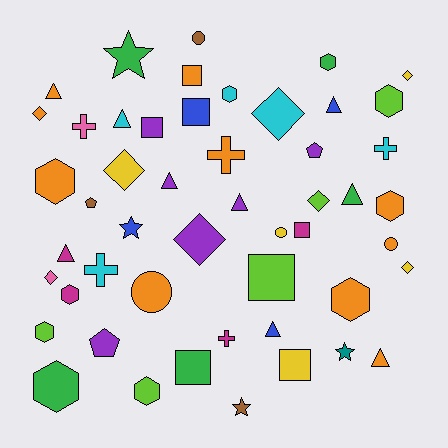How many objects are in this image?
There are 50 objects.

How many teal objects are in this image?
There is 1 teal object.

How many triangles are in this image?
There are 9 triangles.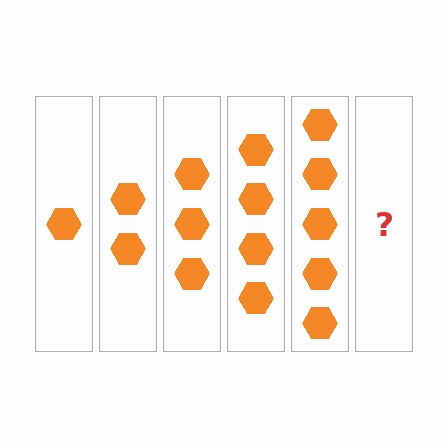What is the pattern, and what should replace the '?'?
The pattern is that each step adds one more hexagon. The '?' should be 6 hexagons.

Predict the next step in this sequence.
The next step is 6 hexagons.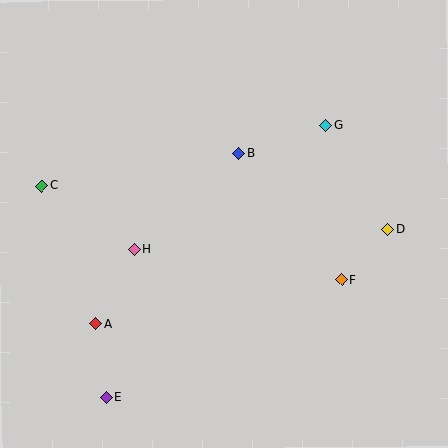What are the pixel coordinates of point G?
Point G is at (326, 125).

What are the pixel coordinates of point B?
Point B is at (239, 153).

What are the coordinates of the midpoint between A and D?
The midpoint between A and D is at (242, 276).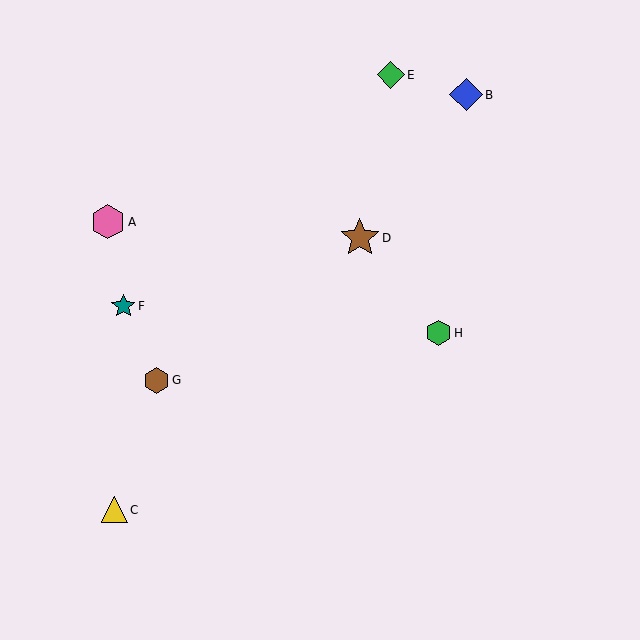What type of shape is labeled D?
Shape D is a brown star.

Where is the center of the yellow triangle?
The center of the yellow triangle is at (114, 510).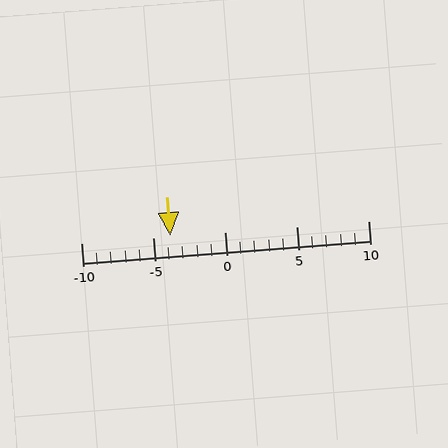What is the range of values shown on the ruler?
The ruler shows values from -10 to 10.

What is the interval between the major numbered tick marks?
The major tick marks are spaced 5 units apart.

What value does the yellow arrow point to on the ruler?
The yellow arrow points to approximately -4.